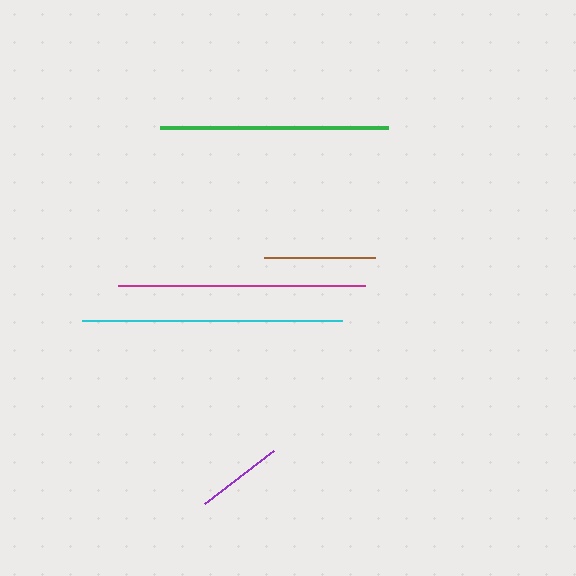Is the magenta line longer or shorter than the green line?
The magenta line is longer than the green line.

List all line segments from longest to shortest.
From longest to shortest: cyan, magenta, green, brown, purple.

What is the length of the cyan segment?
The cyan segment is approximately 260 pixels long.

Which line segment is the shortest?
The purple line is the shortest at approximately 87 pixels.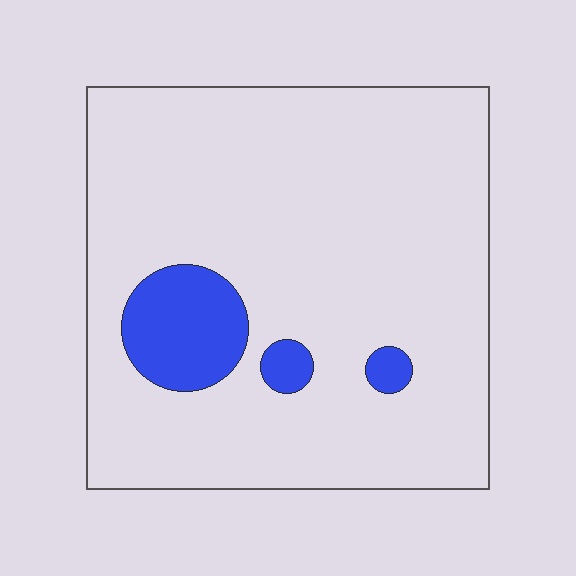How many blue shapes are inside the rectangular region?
3.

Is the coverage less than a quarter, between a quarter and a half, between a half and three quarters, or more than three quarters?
Less than a quarter.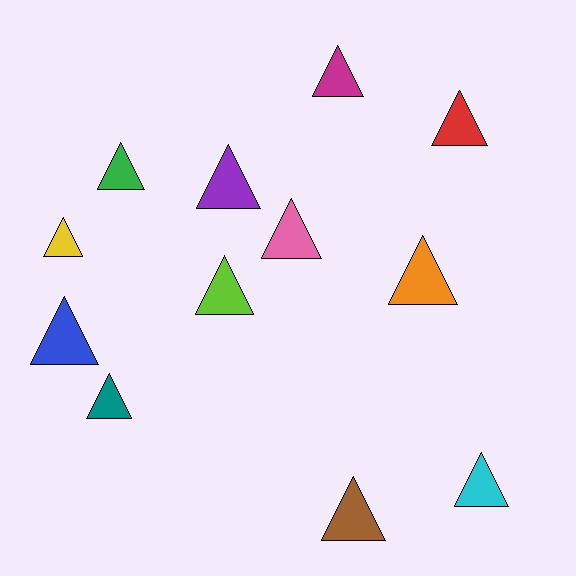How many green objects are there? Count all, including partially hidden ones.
There is 1 green object.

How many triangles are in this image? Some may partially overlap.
There are 12 triangles.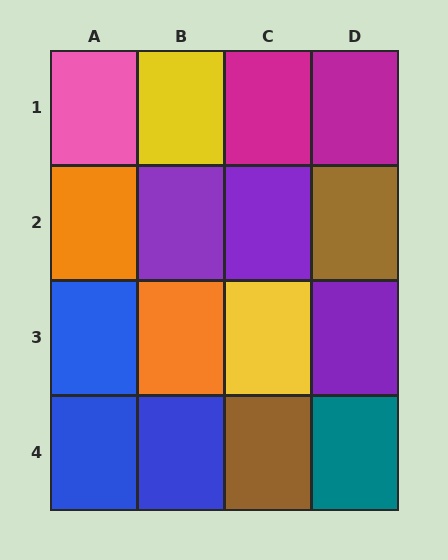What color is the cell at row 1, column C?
Magenta.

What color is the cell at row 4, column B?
Blue.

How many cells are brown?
2 cells are brown.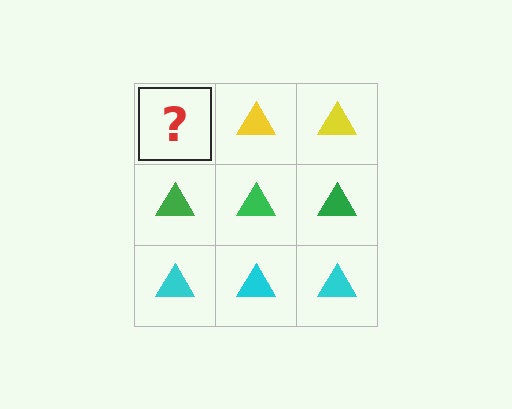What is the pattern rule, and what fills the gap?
The rule is that each row has a consistent color. The gap should be filled with a yellow triangle.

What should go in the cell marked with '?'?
The missing cell should contain a yellow triangle.